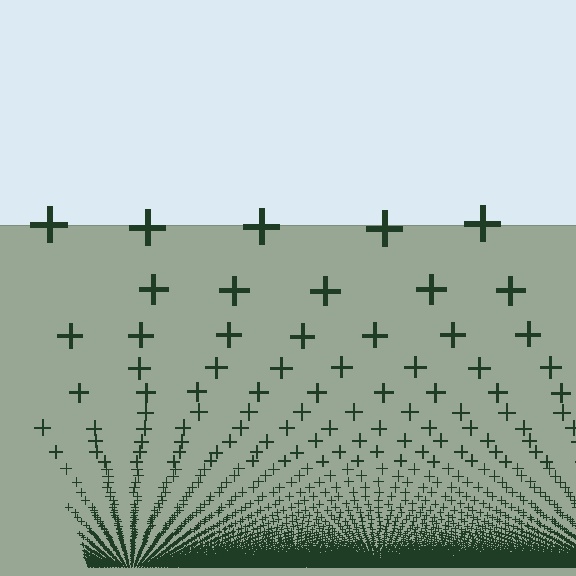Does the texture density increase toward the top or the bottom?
Density increases toward the bottom.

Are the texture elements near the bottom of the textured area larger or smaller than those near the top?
Smaller. The gradient is inverted — elements near the bottom are smaller and denser.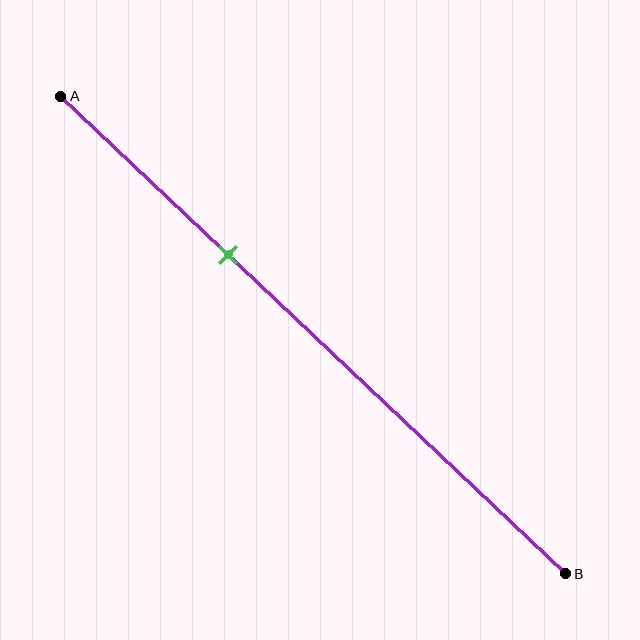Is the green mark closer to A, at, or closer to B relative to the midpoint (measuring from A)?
The green mark is closer to point A than the midpoint of segment AB.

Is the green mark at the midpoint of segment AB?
No, the mark is at about 35% from A, not at the 50% midpoint.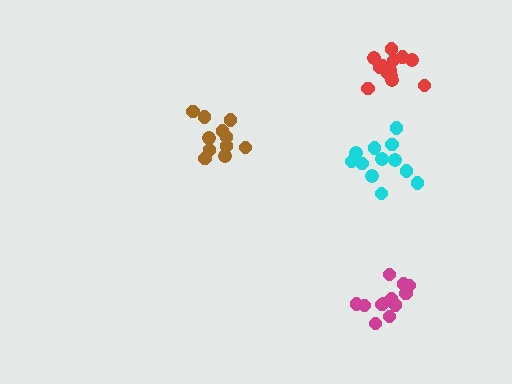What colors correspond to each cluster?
The clusters are colored: brown, cyan, red, magenta.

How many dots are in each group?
Group 1: 11 dots, Group 2: 12 dots, Group 3: 13 dots, Group 4: 14 dots (50 total).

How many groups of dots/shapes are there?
There are 4 groups.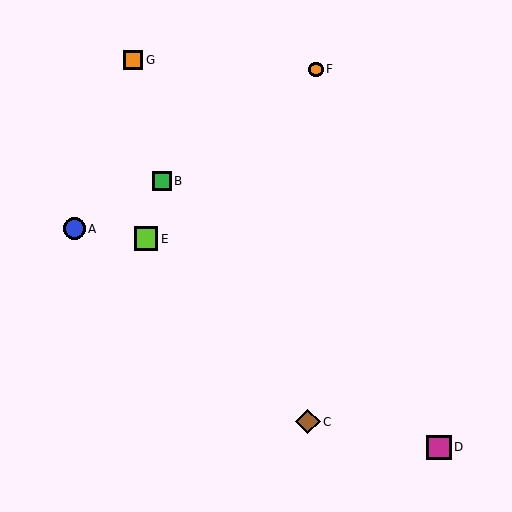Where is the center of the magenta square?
The center of the magenta square is at (439, 447).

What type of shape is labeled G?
Shape G is an orange square.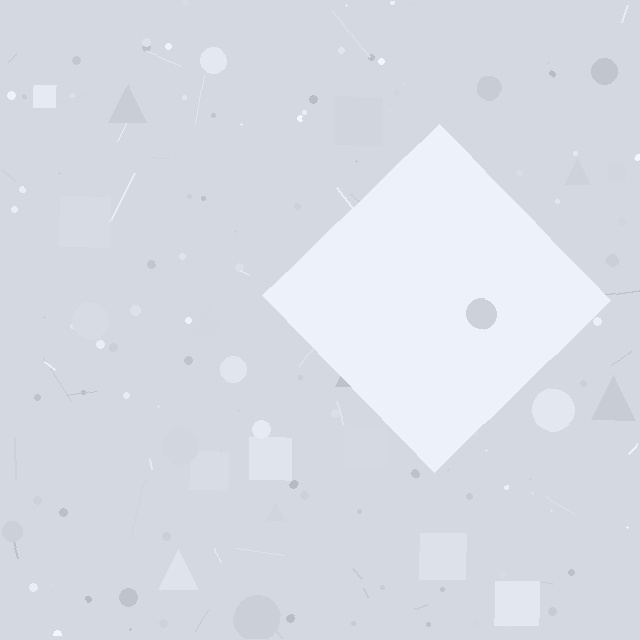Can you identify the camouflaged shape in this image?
The camouflaged shape is a diamond.